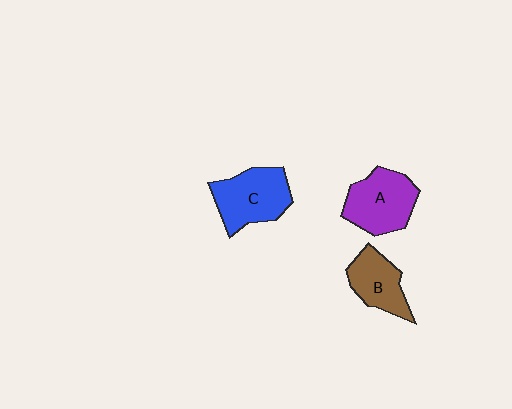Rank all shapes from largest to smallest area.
From largest to smallest: C (blue), A (purple), B (brown).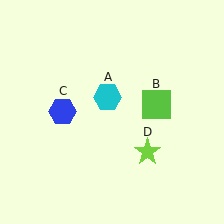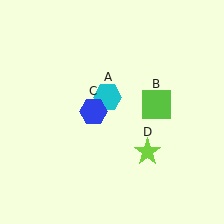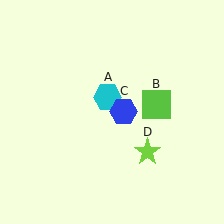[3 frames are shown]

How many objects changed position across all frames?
1 object changed position: blue hexagon (object C).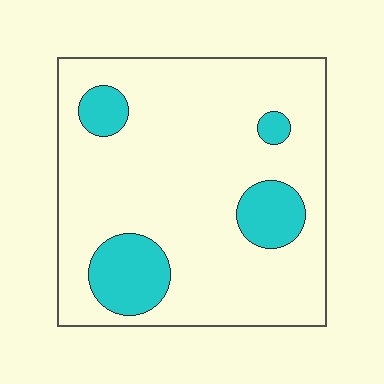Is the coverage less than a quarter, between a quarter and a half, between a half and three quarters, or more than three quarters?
Less than a quarter.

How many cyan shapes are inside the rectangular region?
4.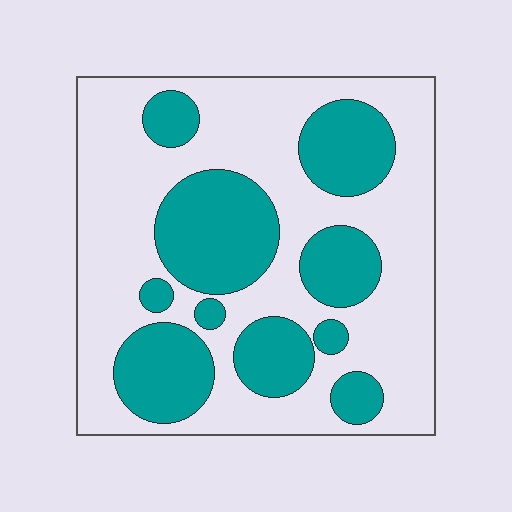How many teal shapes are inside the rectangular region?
10.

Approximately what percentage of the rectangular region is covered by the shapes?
Approximately 35%.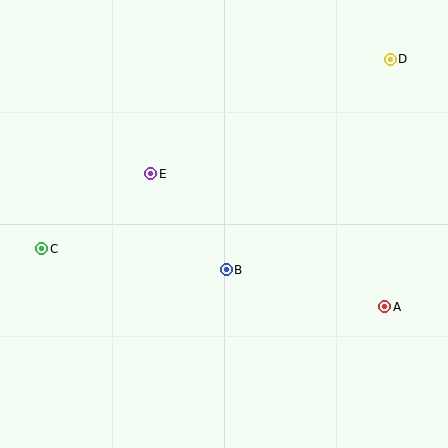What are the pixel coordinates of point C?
Point C is at (42, 249).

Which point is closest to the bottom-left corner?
Point C is closest to the bottom-left corner.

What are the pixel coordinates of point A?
Point A is at (385, 307).